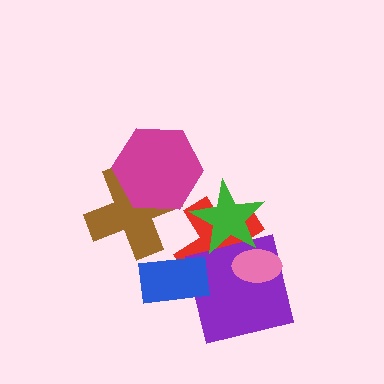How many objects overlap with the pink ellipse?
3 objects overlap with the pink ellipse.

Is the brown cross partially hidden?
Yes, it is partially covered by another shape.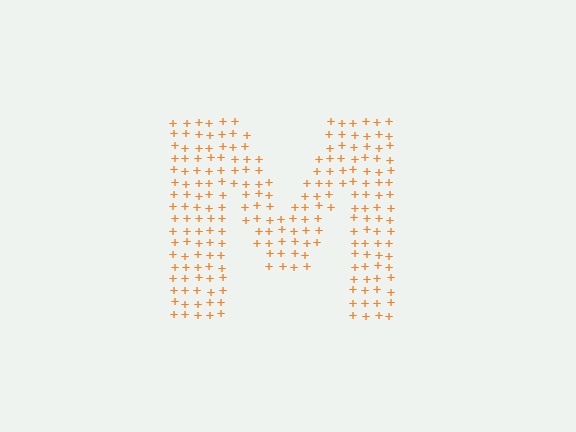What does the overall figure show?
The overall figure shows the letter M.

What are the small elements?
The small elements are plus signs.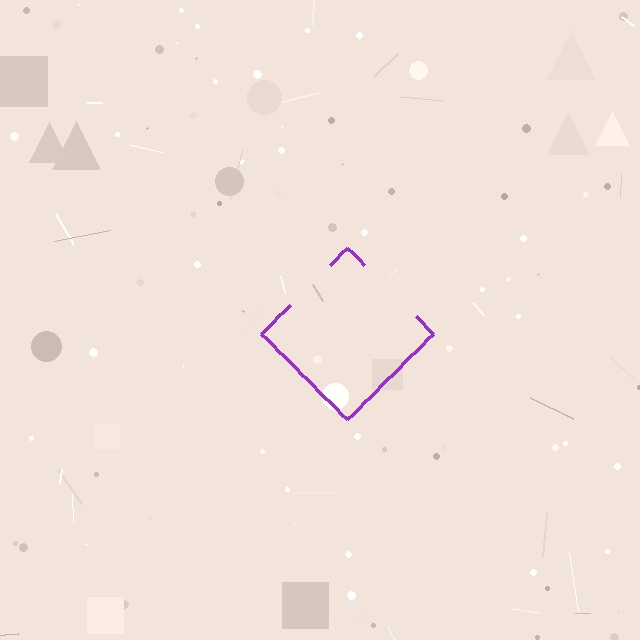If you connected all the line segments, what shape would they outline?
They would outline a diamond.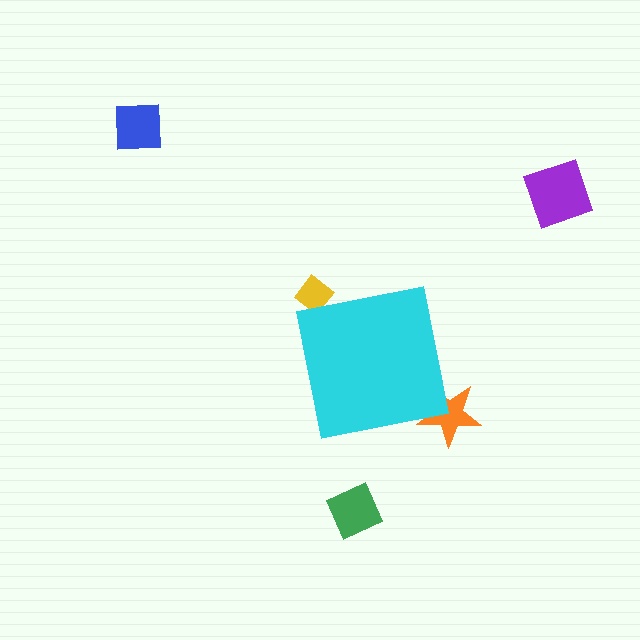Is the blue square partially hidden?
No, the blue square is fully visible.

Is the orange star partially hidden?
Yes, the orange star is partially hidden behind the cyan square.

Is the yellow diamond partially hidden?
Yes, the yellow diamond is partially hidden behind the cyan square.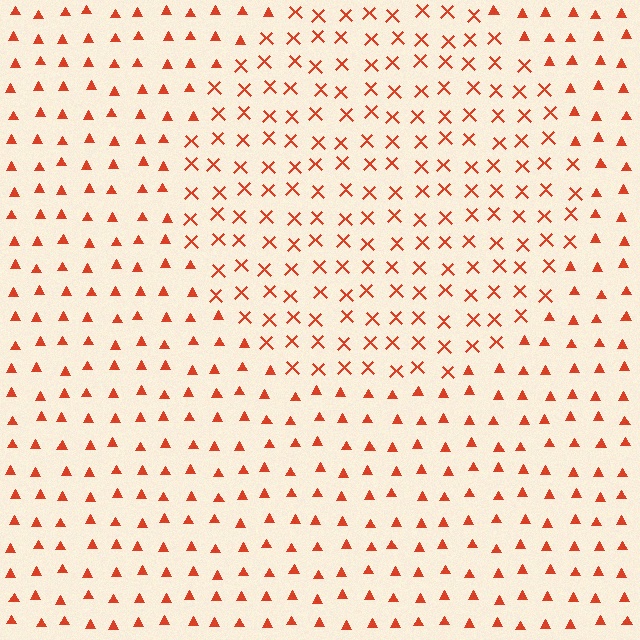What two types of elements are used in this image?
The image uses X marks inside the circle region and triangles outside it.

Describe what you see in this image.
The image is filled with small red elements arranged in a uniform grid. A circle-shaped region contains X marks, while the surrounding area contains triangles. The boundary is defined purely by the change in element shape.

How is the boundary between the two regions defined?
The boundary is defined by a change in element shape: X marks inside vs. triangles outside. All elements share the same color and spacing.